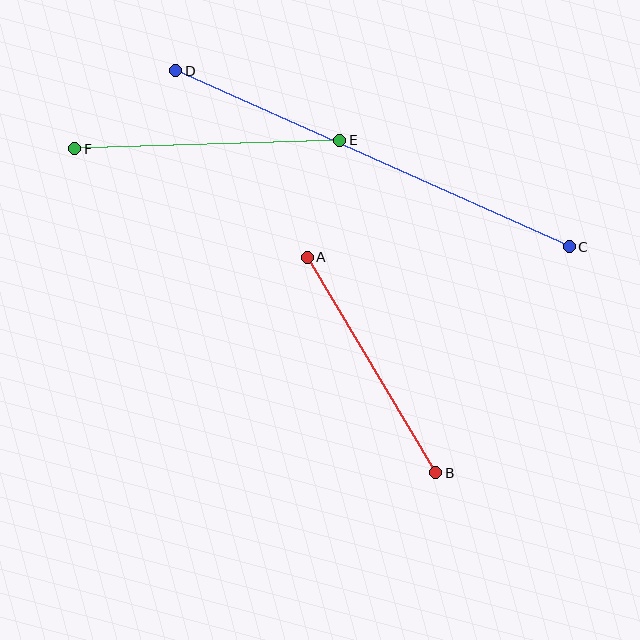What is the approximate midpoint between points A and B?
The midpoint is at approximately (372, 365) pixels.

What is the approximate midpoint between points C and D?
The midpoint is at approximately (372, 159) pixels.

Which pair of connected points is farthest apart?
Points C and D are farthest apart.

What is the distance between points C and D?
The distance is approximately 431 pixels.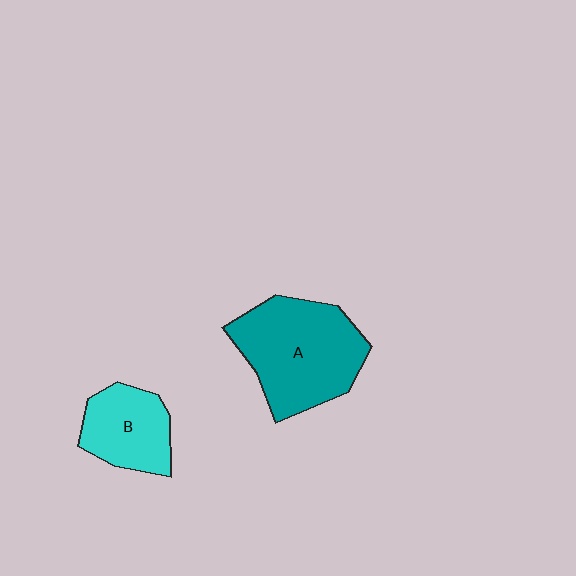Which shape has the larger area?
Shape A (teal).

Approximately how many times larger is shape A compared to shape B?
Approximately 1.8 times.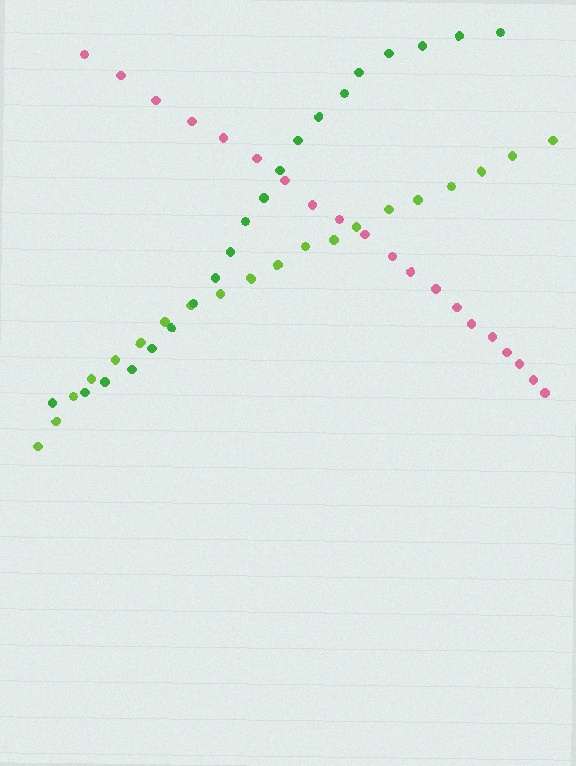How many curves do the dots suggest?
There are 3 distinct paths.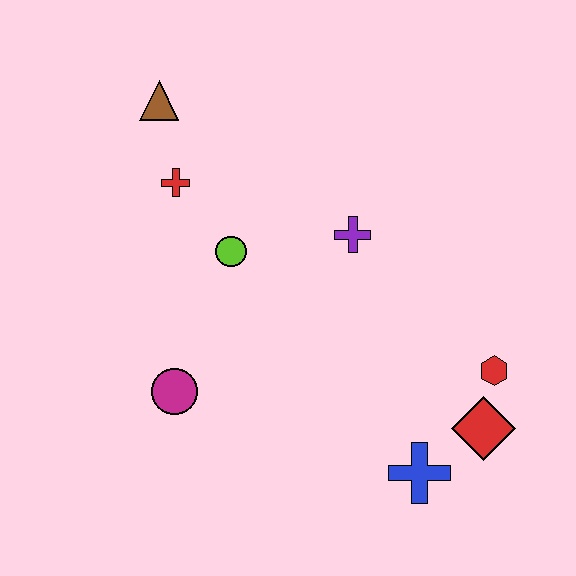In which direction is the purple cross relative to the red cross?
The purple cross is to the right of the red cross.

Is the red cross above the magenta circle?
Yes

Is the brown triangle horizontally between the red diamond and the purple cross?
No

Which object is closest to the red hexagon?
The red diamond is closest to the red hexagon.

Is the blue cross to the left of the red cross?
No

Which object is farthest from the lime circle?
The red diamond is farthest from the lime circle.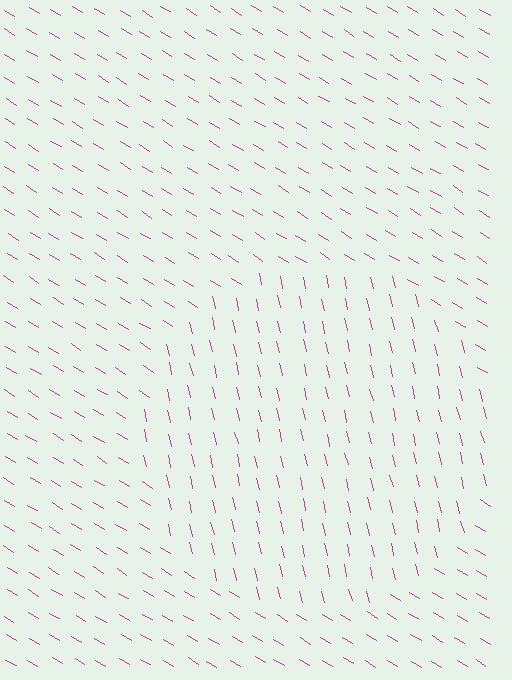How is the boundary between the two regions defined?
The boundary is defined purely by a change in line orientation (approximately 45 degrees difference). All lines are the same color and thickness.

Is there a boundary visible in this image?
Yes, there is a texture boundary formed by a change in line orientation.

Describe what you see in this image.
The image is filled with small magenta line segments. A circle region in the image has lines oriented differently from the surrounding lines, creating a visible texture boundary.